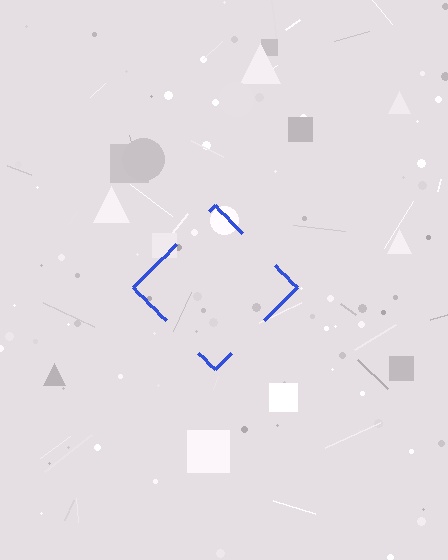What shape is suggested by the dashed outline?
The dashed outline suggests a diamond.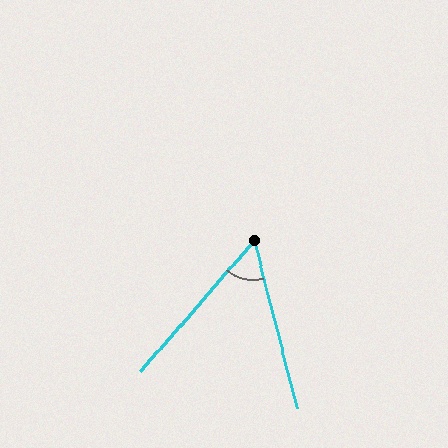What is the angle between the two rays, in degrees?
Approximately 56 degrees.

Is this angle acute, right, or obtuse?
It is acute.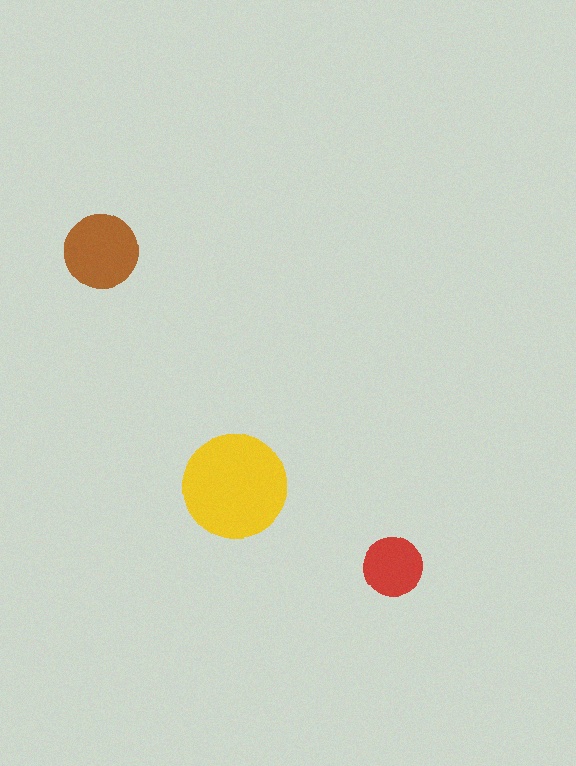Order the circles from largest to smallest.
the yellow one, the brown one, the red one.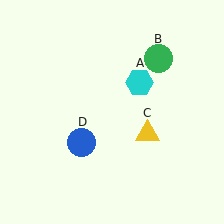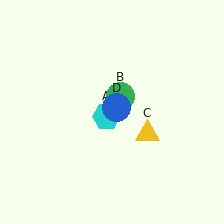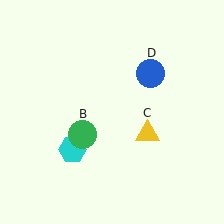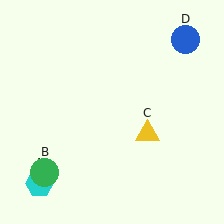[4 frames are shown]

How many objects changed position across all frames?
3 objects changed position: cyan hexagon (object A), green circle (object B), blue circle (object D).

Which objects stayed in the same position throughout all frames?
Yellow triangle (object C) remained stationary.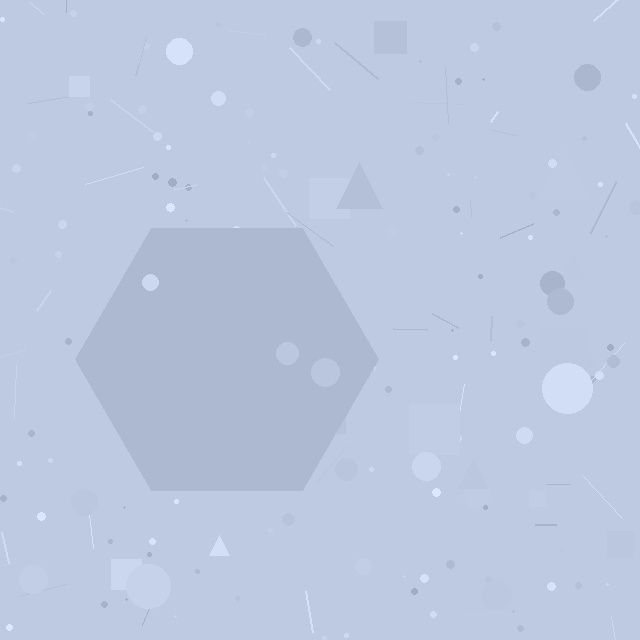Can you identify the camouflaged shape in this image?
The camouflaged shape is a hexagon.